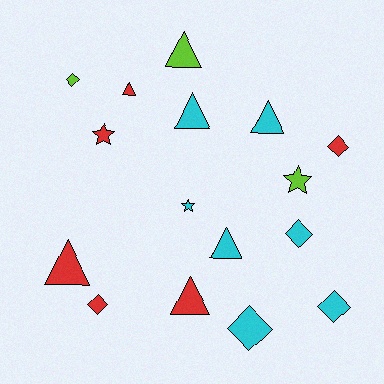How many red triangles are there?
There are 3 red triangles.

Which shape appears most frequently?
Triangle, with 7 objects.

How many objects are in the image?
There are 16 objects.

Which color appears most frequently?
Cyan, with 7 objects.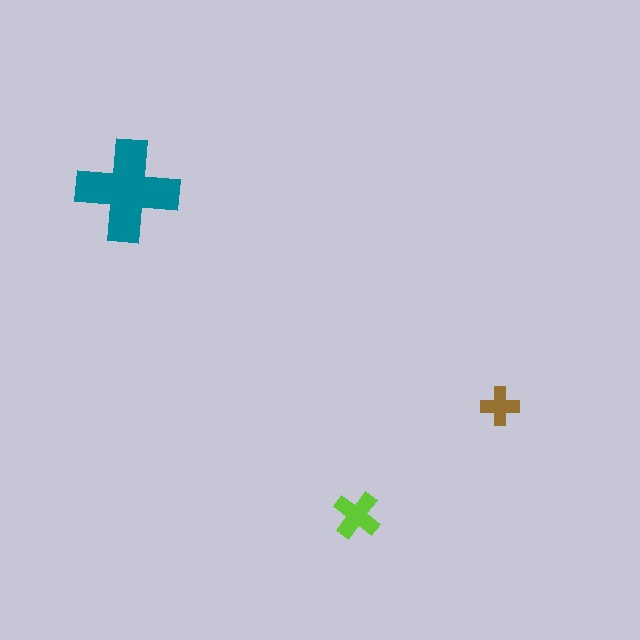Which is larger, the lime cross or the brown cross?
The lime one.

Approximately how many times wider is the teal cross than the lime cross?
About 2 times wider.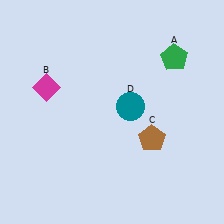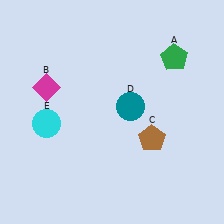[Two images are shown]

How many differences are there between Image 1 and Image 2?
There is 1 difference between the two images.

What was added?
A cyan circle (E) was added in Image 2.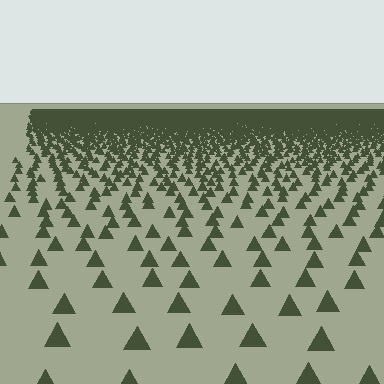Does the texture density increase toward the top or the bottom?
Density increases toward the top.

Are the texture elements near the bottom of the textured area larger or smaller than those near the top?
Larger. Near the bottom, elements are closer to the viewer and appear at a bigger on-screen size.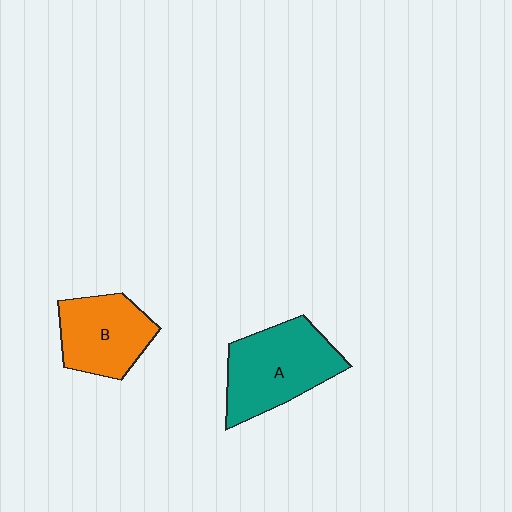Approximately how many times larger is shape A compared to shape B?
Approximately 1.3 times.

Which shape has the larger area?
Shape A (teal).